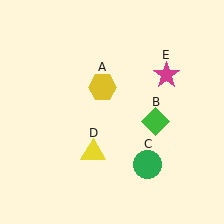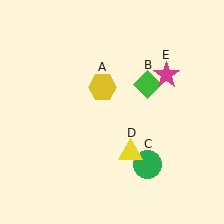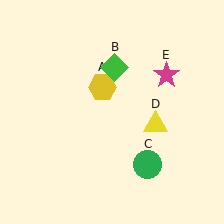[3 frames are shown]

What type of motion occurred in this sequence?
The green diamond (object B), yellow triangle (object D) rotated counterclockwise around the center of the scene.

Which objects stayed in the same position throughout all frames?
Yellow hexagon (object A) and green circle (object C) and magenta star (object E) remained stationary.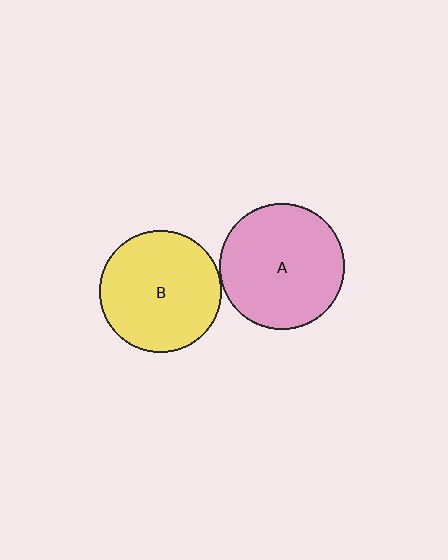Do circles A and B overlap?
Yes.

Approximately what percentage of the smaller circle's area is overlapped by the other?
Approximately 5%.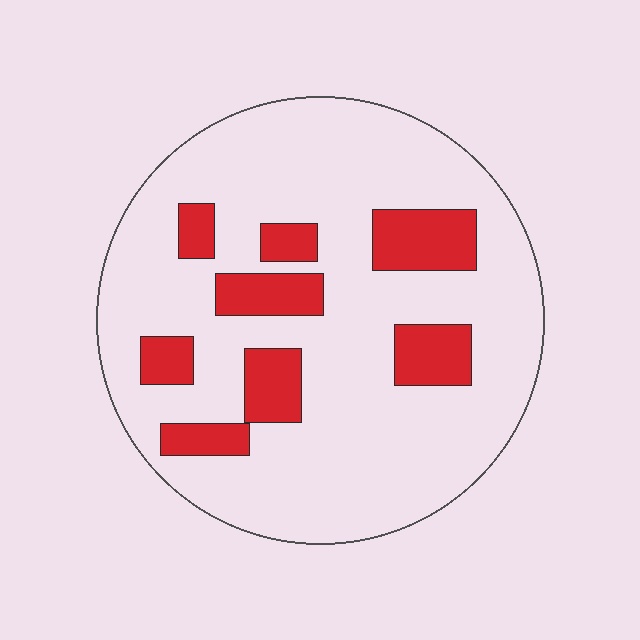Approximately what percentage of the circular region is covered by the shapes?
Approximately 20%.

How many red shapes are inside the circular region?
8.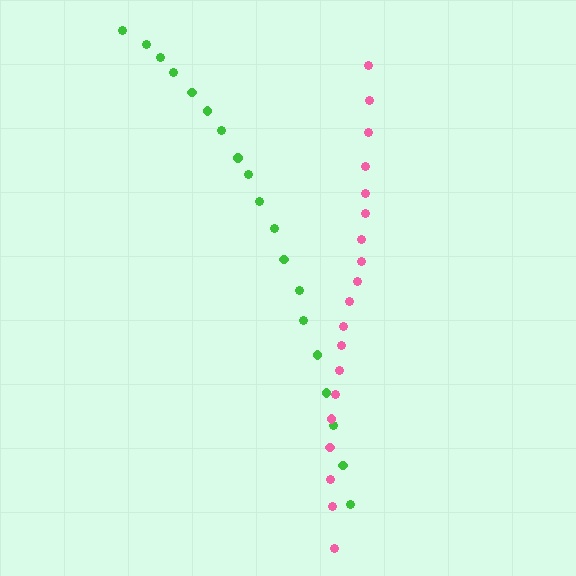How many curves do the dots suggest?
There are 2 distinct paths.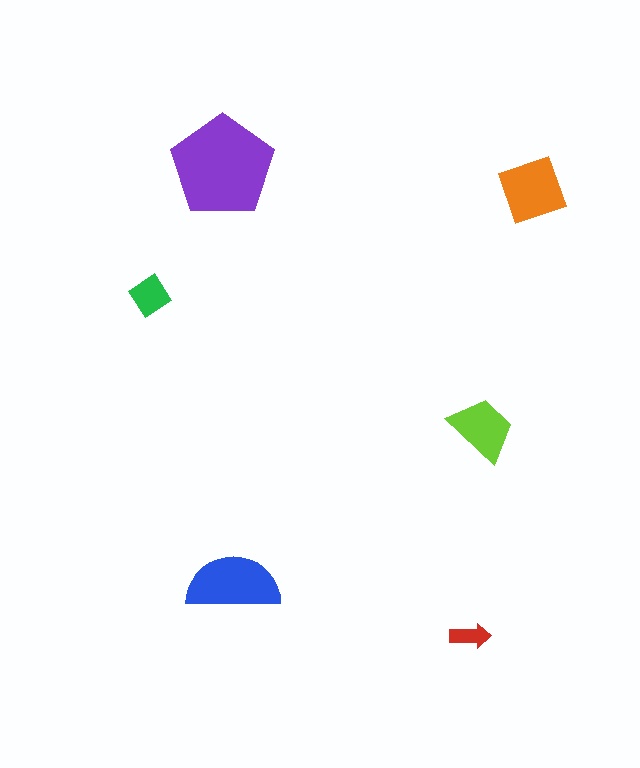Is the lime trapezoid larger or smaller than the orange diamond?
Smaller.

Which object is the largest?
The purple pentagon.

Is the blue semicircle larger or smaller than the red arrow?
Larger.